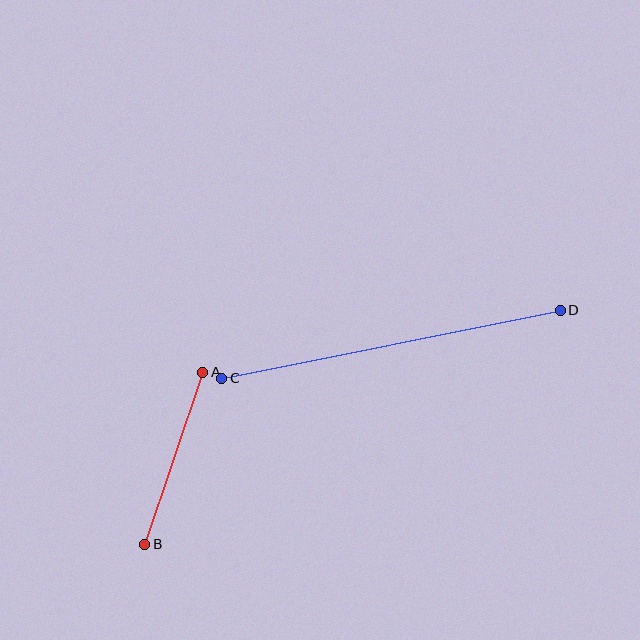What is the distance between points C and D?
The distance is approximately 345 pixels.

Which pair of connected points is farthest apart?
Points C and D are farthest apart.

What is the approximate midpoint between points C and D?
The midpoint is at approximately (391, 344) pixels.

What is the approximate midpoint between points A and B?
The midpoint is at approximately (174, 458) pixels.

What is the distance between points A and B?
The distance is approximately 181 pixels.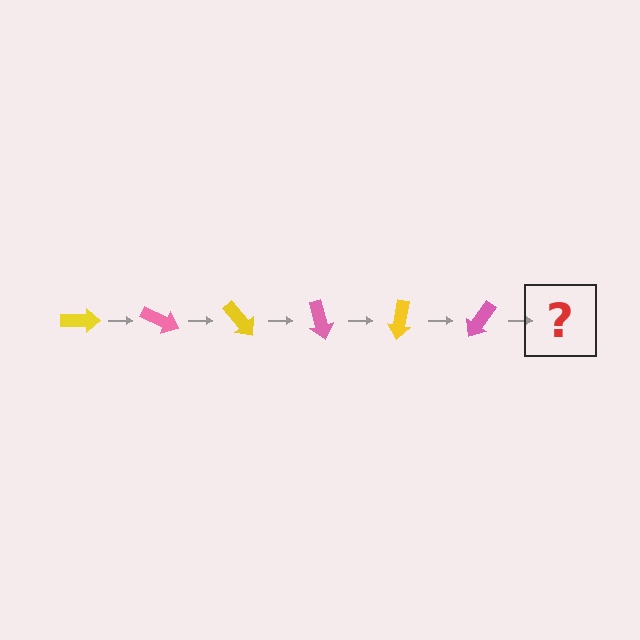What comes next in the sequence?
The next element should be a yellow arrow, rotated 150 degrees from the start.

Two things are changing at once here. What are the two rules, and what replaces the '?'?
The two rules are that it rotates 25 degrees each step and the color cycles through yellow and pink. The '?' should be a yellow arrow, rotated 150 degrees from the start.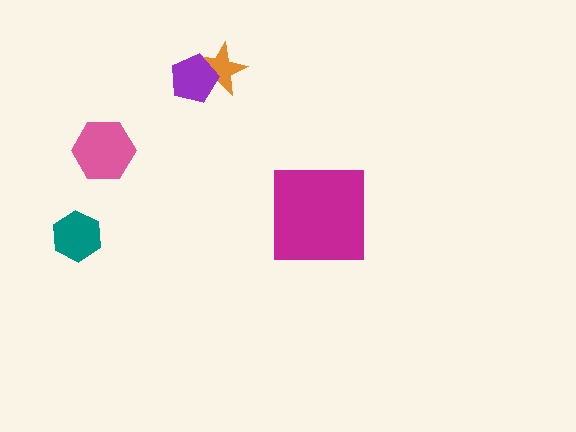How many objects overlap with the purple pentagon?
1 object overlaps with the purple pentagon.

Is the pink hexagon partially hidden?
No, no other shape covers it.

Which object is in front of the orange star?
The purple pentagon is in front of the orange star.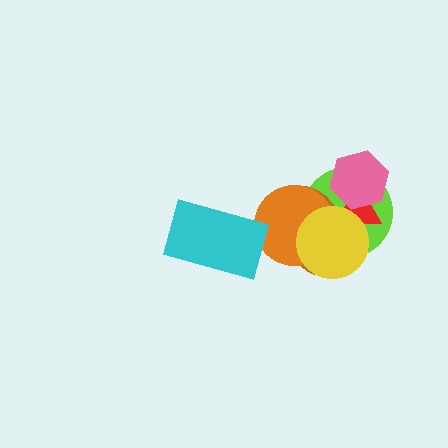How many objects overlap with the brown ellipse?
5 objects overlap with the brown ellipse.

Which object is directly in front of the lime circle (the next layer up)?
The brown ellipse is directly in front of the lime circle.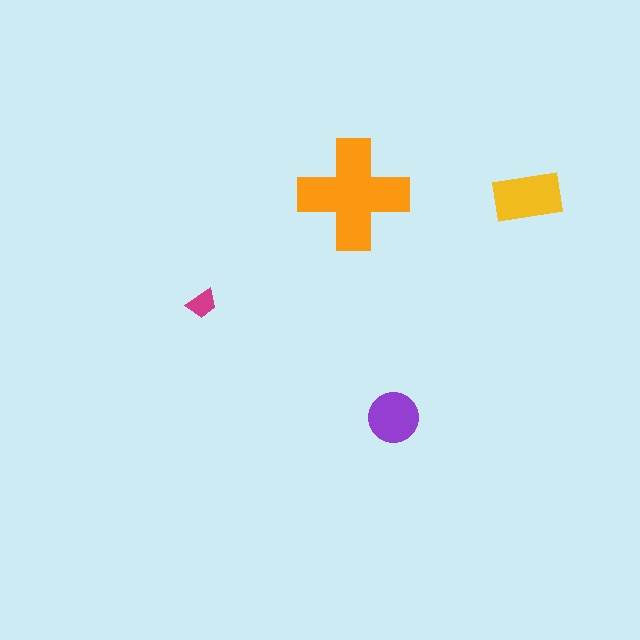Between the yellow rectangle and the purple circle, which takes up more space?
The yellow rectangle.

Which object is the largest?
The orange cross.